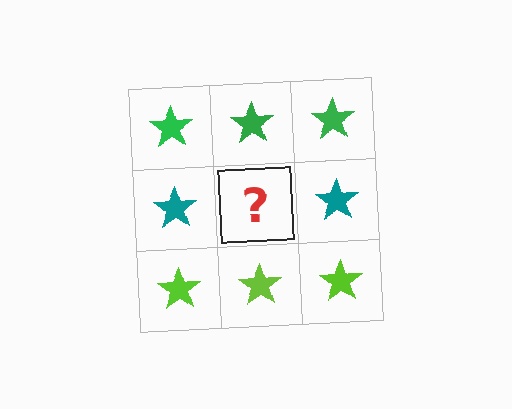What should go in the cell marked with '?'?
The missing cell should contain a teal star.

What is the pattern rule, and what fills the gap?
The rule is that each row has a consistent color. The gap should be filled with a teal star.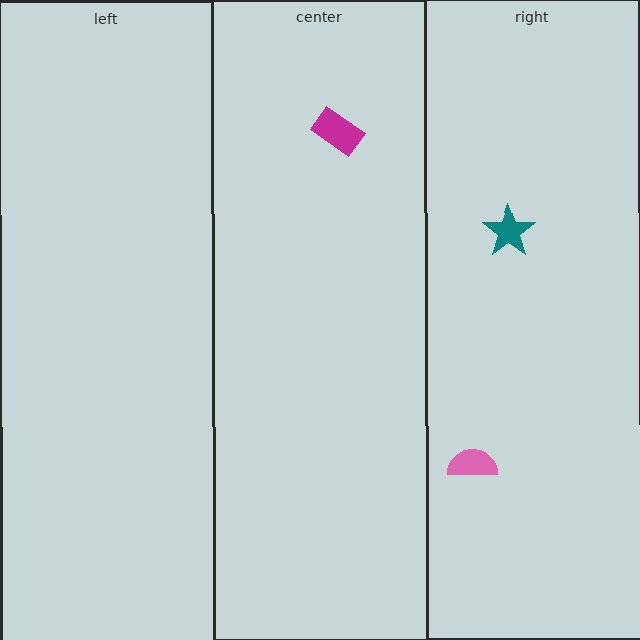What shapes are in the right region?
The pink semicircle, the teal star.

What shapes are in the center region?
The magenta rectangle.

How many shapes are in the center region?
1.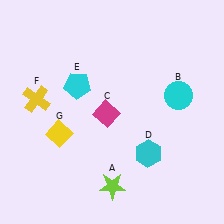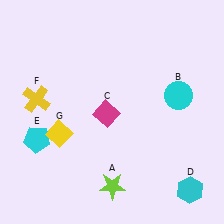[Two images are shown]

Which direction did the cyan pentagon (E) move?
The cyan pentagon (E) moved down.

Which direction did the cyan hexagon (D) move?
The cyan hexagon (D) moved right.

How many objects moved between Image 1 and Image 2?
2 objects moved between the two images.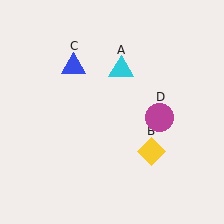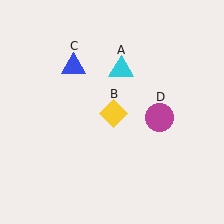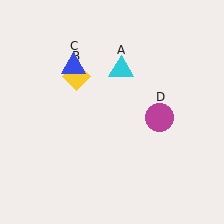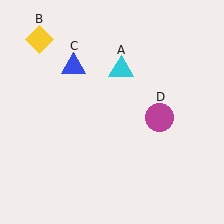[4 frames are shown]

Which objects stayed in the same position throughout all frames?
Cyan triangle (object A) and blue triangle (object C) and magenta circle (object D) remained stationary.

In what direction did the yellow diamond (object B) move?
The yellow diamond (object B) moved up and to the left.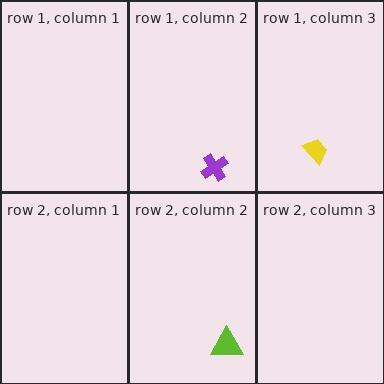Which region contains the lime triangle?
The row 2, column 2 region.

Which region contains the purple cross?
The row 1, column 2 region.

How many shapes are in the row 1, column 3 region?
1.